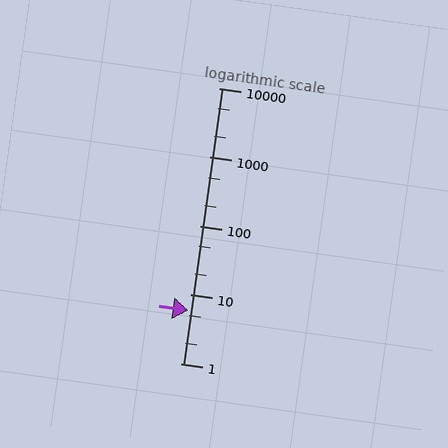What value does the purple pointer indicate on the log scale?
The pointer indicates approximately 5.9.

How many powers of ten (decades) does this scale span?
The scale spans 4 decades, from 1 to 10000.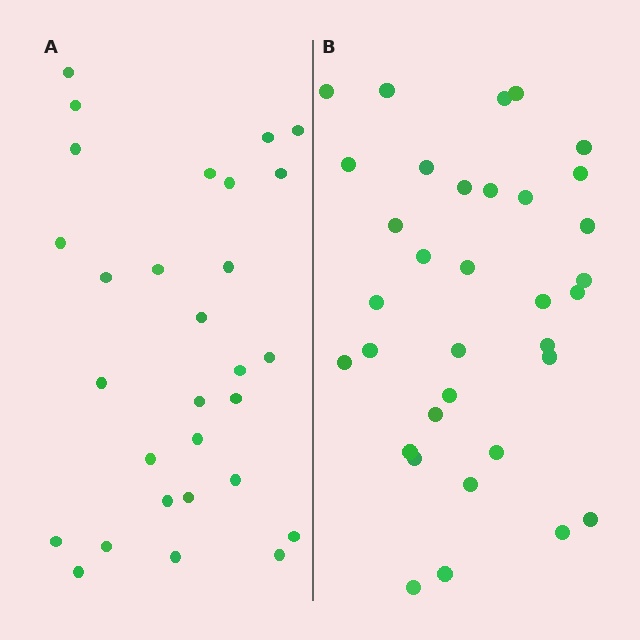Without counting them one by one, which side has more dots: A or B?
Region B (the right region) has more dots.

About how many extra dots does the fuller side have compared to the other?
Region B has about 5 more dots than region A.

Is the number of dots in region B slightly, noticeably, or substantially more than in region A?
Region B has only slightly more — the two regions are fairly close. The ratio is roughly 1.2 to 1.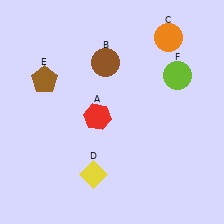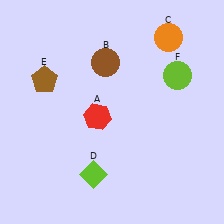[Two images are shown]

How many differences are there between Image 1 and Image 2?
There is 1 difference between the two images.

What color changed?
The diamond (D) changed from yellow in Image 1 to lime in Image 2.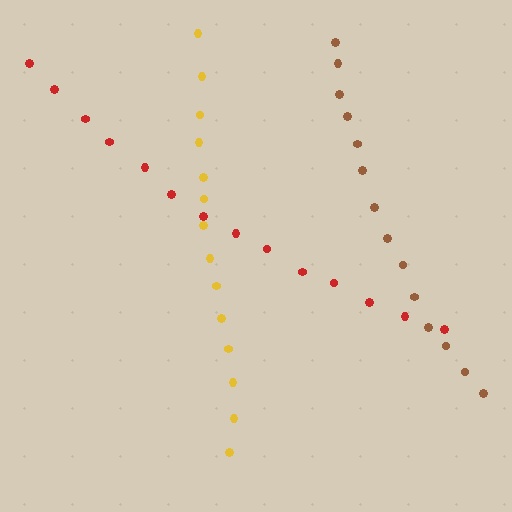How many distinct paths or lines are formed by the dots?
There are 3 distinct paths.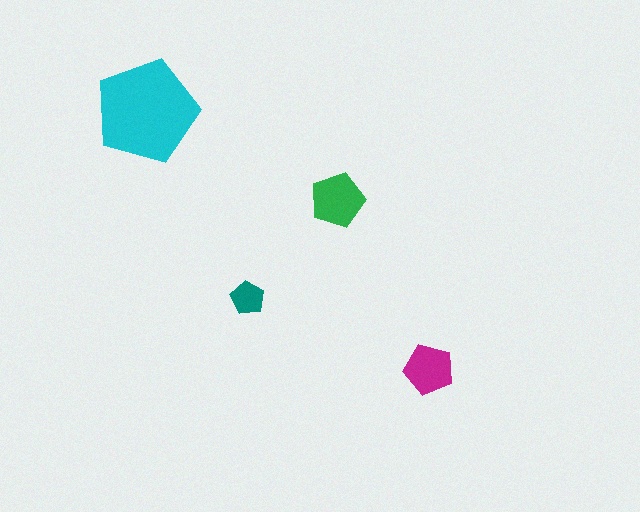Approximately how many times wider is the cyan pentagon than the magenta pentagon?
About 2 times wider.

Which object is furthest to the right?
The magenta pentagon is rightmost.